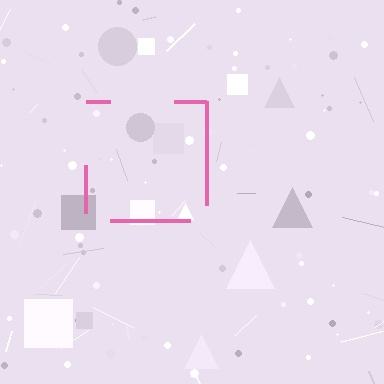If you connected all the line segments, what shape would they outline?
They would outline a square.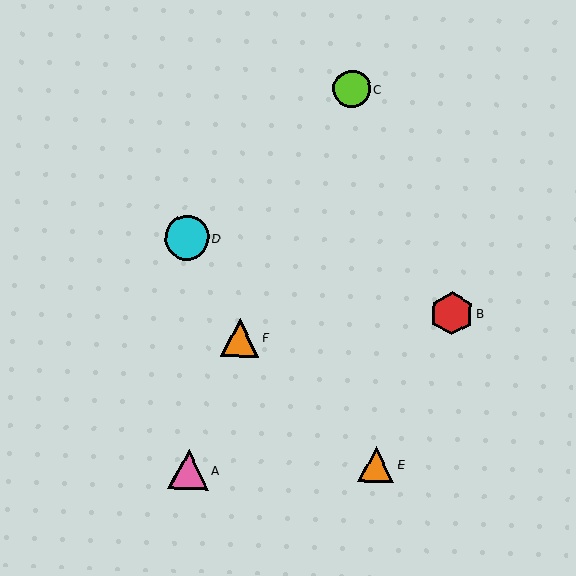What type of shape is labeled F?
Shape F is an orange triangle.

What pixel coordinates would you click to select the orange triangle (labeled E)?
Click at (376, 464) to select the orange triangle E.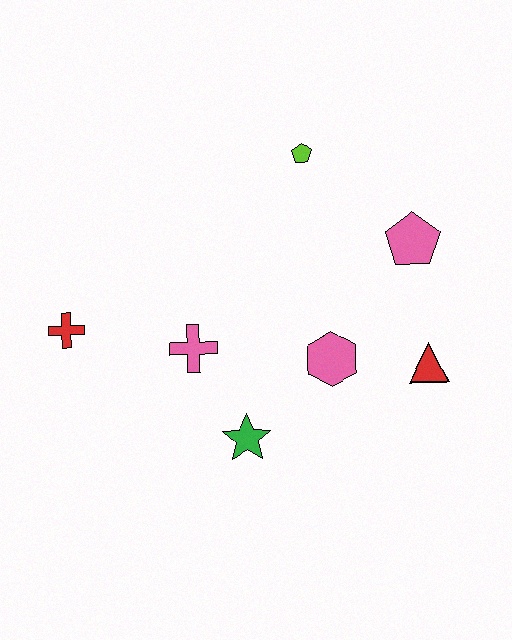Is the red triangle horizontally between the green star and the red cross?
No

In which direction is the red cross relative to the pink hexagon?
The red cross is to the left of the pink hexagon.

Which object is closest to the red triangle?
The pink hexagon is closest to the red triangle.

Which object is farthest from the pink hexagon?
The red cross is farthest from the pink hexagon.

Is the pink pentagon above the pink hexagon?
Yes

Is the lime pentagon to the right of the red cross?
Yes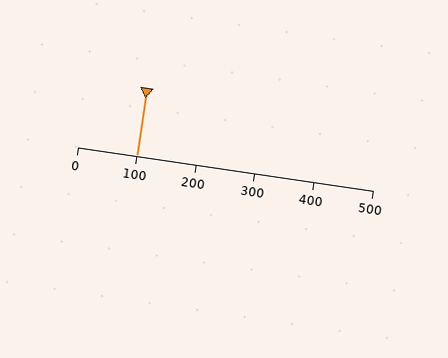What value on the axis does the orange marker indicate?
The marker indicates approximately 100.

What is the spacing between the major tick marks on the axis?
The major ticks are spaced 100 apart.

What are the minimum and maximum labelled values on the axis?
The axis runs from 0 to 500.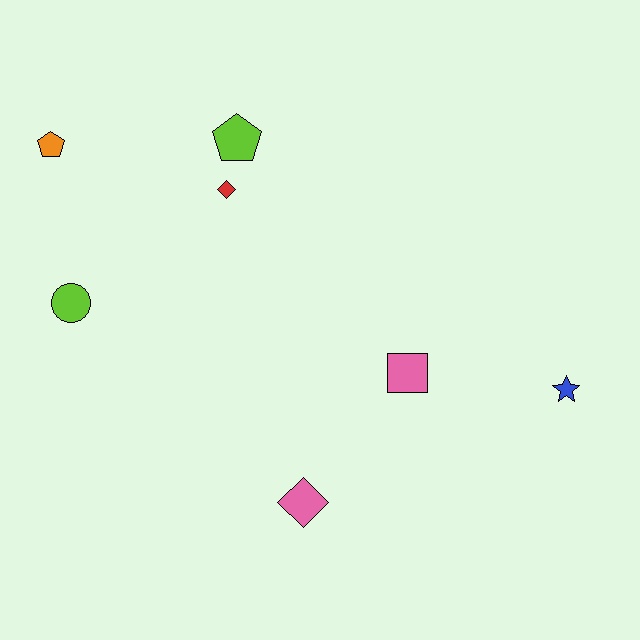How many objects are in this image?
There are 7 objects.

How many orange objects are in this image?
There is 1 orange object.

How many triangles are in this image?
There are no triangles.